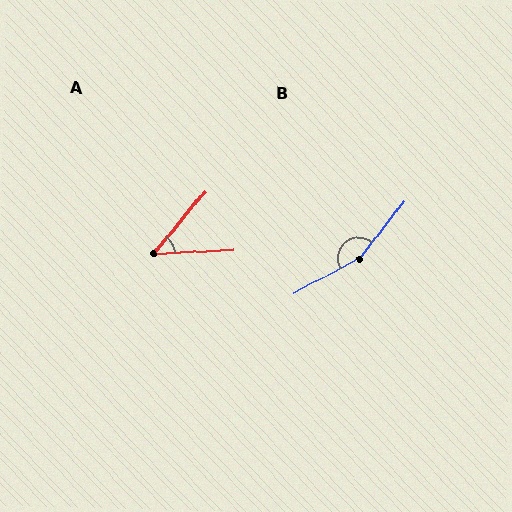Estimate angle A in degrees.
Approximately 48 degrees.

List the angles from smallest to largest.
A (48°), B (156°).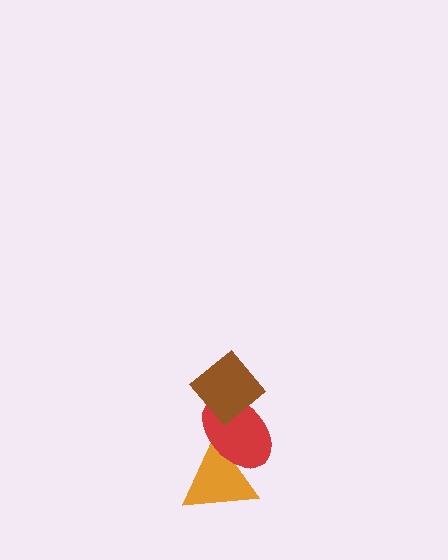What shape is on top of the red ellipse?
The brown diamond is on top of the red ellipse.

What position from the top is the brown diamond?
The brown diamond is 1st from the top.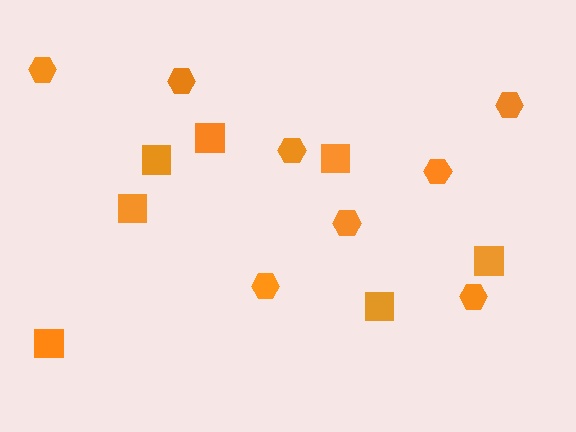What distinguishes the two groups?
There are 2 groups: one group of hexagons (8) and one group of squares (7).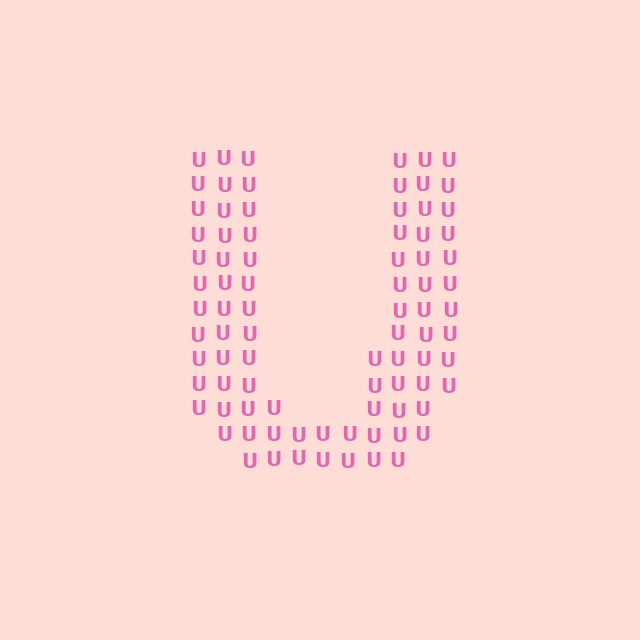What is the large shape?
The large shape is the letter U.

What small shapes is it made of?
It is made of small letter U's.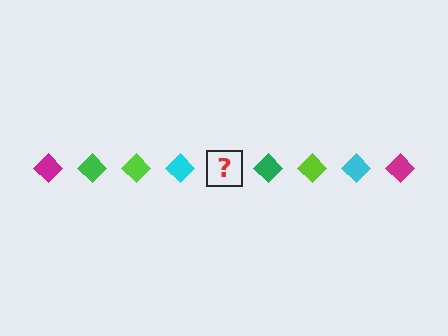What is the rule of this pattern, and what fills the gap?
The rule is that the pattern cycles through magenta, green, lime, cyan diamonds. The gap should be filled with a magenta diamond.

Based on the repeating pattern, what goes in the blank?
The blank should be a magenta diamond.